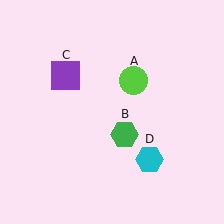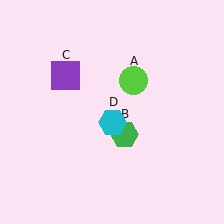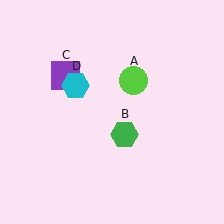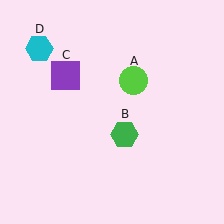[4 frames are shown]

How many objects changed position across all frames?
1 object changed position: cyan hexagon (object D).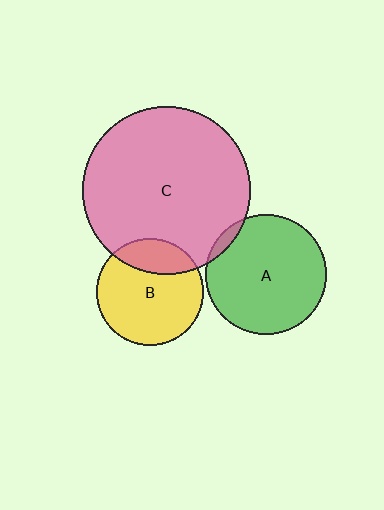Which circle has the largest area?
Circle C (pink).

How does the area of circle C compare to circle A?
Approximately 2.0 times.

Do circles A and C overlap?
Yes.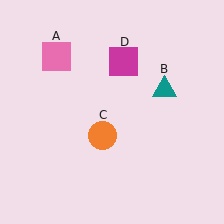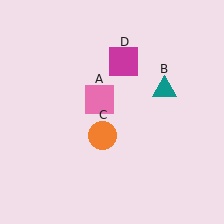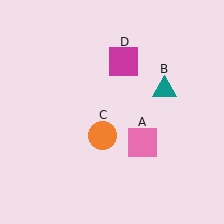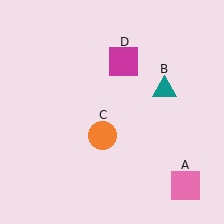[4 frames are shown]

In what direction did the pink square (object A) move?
The pink square (object A) moved down and to the right.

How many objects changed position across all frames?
1 object changed position: pink square (object A).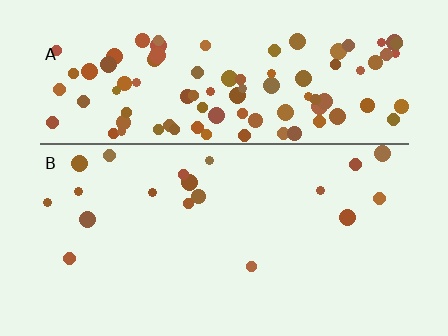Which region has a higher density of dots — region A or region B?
A (the top).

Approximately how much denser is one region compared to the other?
Approximately 5.5× — region A over region B.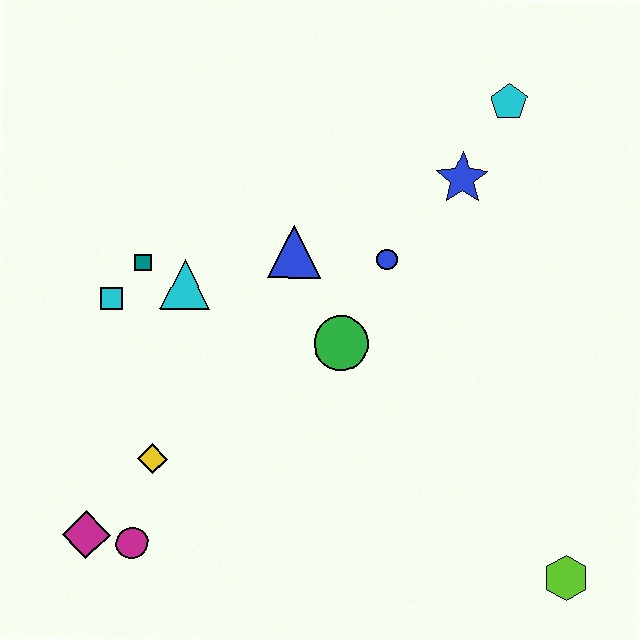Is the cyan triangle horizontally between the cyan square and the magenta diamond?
No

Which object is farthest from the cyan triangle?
The lime hexagon is farthest from the cyan triangle.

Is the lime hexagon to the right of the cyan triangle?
Yes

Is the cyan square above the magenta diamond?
Yes